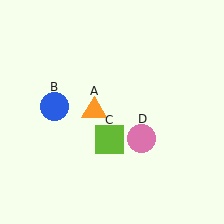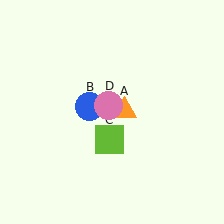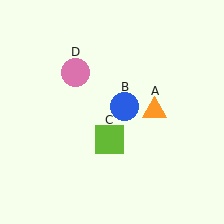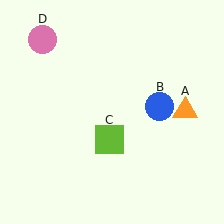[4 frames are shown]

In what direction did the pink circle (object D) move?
The pink circle (object D) moved up and to the left.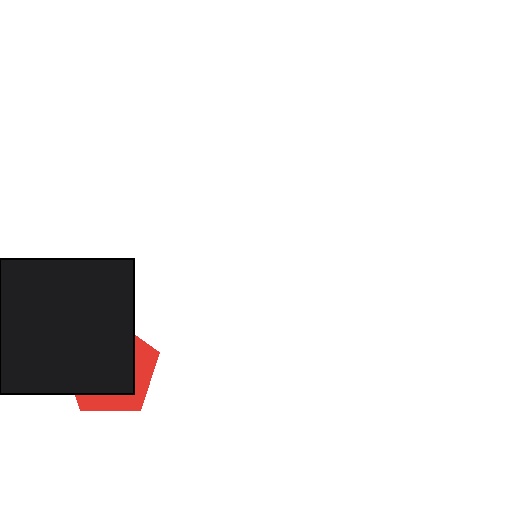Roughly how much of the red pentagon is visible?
A small part of it is visible (roughly 31%).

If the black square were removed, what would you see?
You would see the complete red pentagon.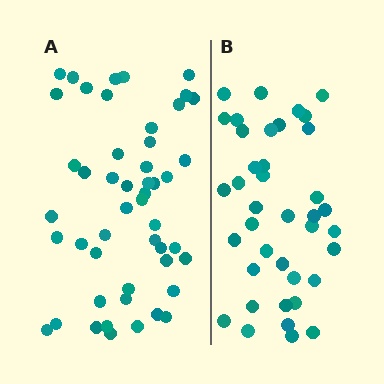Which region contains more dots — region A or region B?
Region A (the left region) has more dots.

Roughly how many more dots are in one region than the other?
Region A has roughly 10 or so more dots than region B.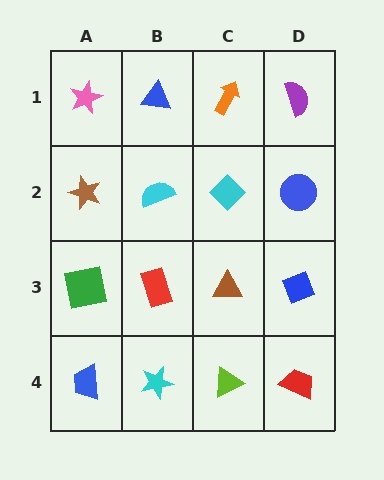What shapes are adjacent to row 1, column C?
A cyan diamond (row 2, column C), a blue triangle (row 1, column B), a purple semicircle (row 1, column D).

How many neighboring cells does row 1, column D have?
2.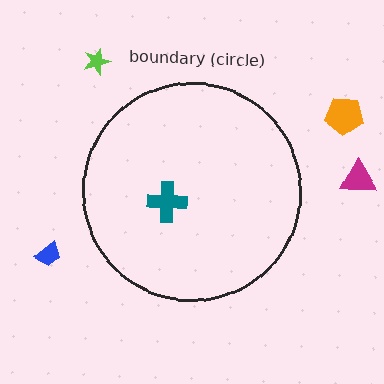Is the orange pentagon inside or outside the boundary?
Outside.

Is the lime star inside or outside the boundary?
Outside.